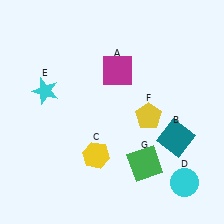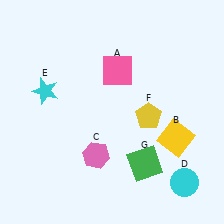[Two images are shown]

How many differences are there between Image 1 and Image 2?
There are 3 differences between the two images.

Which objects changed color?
A changed from magenta to pink. B changed from teal to yellow. C changed from yellow to pink.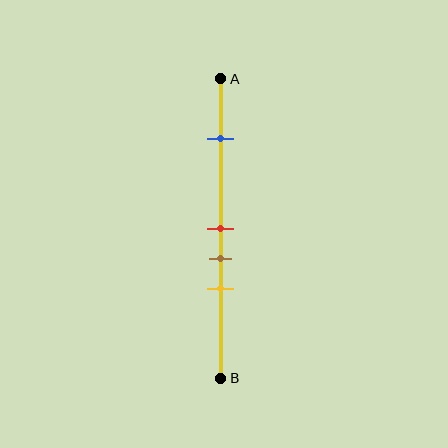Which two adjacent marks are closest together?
The red and brown marks are the closest adjacent pair.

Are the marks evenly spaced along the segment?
No, the marks are not evenly spaced.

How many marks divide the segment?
There are 4 marks dividing the segment.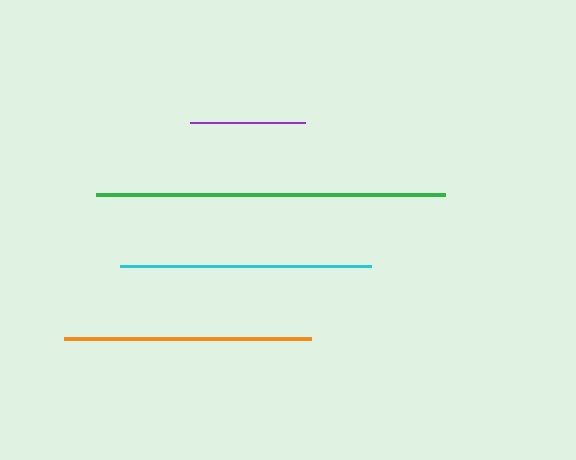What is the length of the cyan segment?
The cyan segment is approximately 251 pixels long.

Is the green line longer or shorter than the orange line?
The green line is longer than the orange line.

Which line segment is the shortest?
The purple line is the shortest at approximately 115 pixels.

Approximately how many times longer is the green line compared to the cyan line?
The green line is approximately 1.4 times the length of the cyan line.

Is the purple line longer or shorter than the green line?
The green line is longer than the purple line.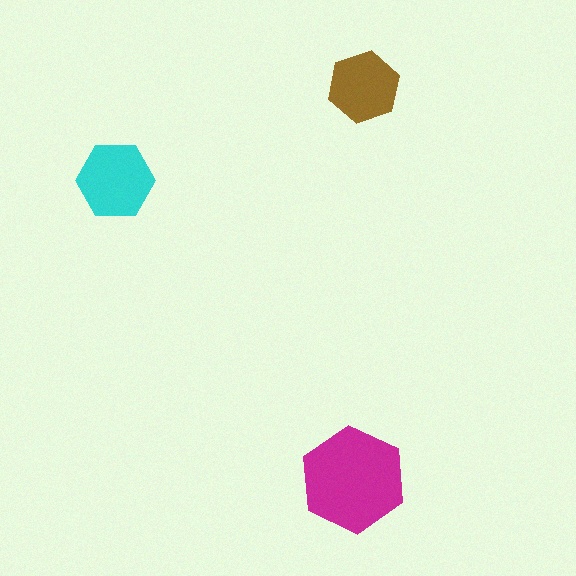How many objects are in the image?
There are 3 objects in the image.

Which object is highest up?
The brown hexagon is topmost.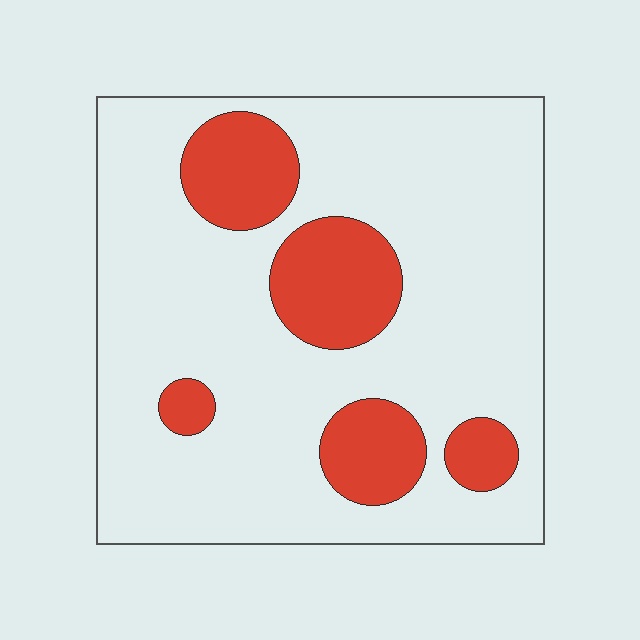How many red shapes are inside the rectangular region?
5.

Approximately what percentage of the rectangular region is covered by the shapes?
Approximately 20%.